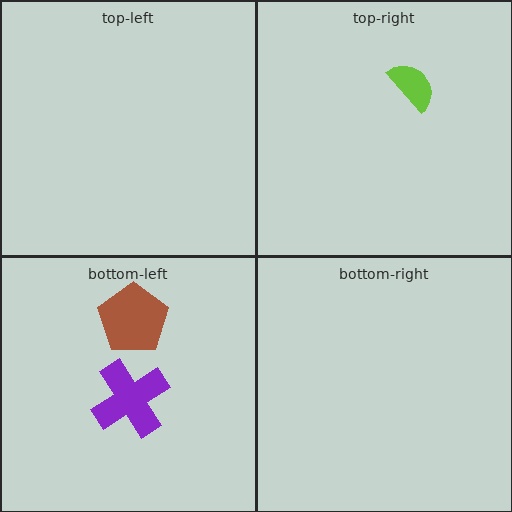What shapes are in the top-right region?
The lime semicircle.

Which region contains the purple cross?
The bottom-left region.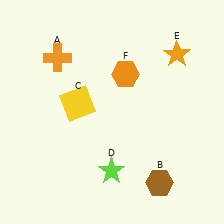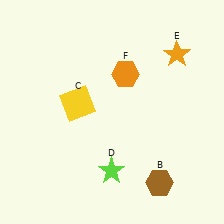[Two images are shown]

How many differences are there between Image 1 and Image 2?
There is 1 difference between the two images.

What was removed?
The orange cross (A) was removed in Image 2.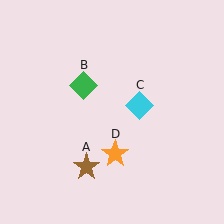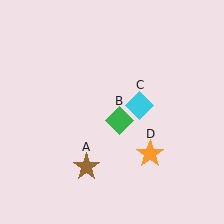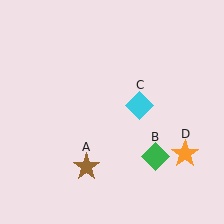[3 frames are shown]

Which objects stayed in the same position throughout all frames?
Brown star (object A) and cyan diamond (object C) remained stationary.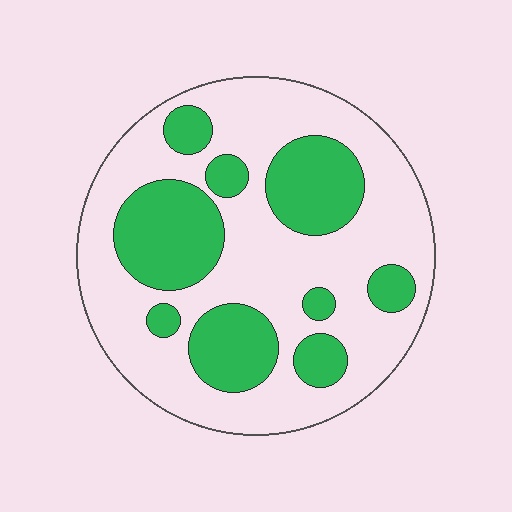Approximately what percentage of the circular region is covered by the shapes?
Approximately 35%.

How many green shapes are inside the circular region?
9.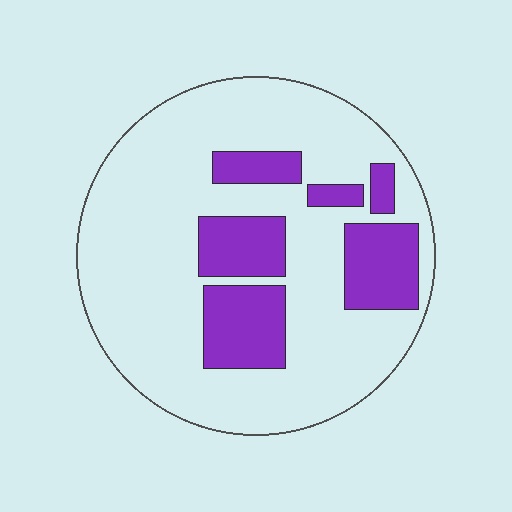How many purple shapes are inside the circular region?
6.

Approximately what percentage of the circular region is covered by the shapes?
Approximately 25%.